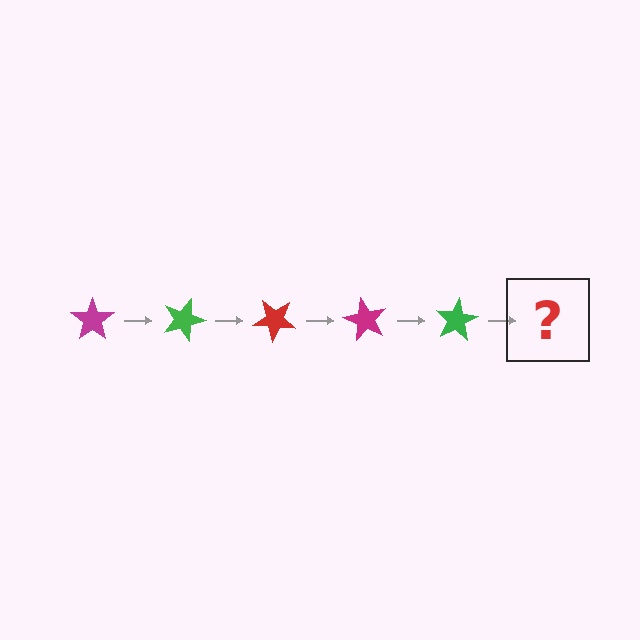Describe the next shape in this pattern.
It should be a red star, rotated 100 degrees from the start.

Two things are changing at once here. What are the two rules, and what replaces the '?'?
The two rules are that it rotates 20 degrees each step and the color cycles through magenta, green, and red. The '?' should be a red star, rotated 100 degrees from the start.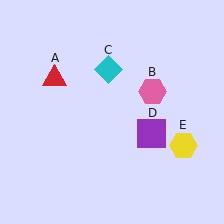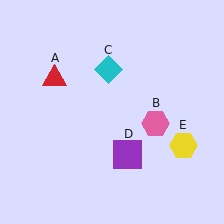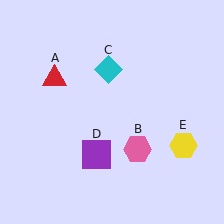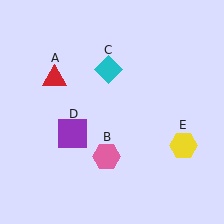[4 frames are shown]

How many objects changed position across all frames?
2 objects changed position: pink hexagon (object B), purple square (object D).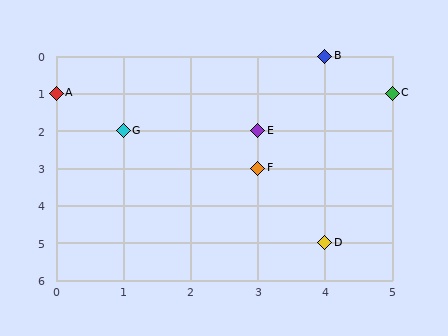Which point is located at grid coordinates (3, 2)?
Point E is at (3, 2).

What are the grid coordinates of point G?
Point G is at grid coordinates (1, 2).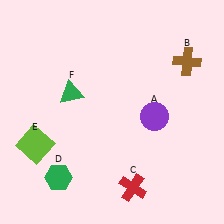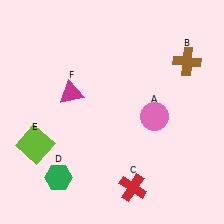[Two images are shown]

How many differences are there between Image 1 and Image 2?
There are 2 differences between the two images.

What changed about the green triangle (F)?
In Image 1, F is green. In Image 2, it changed to magenta.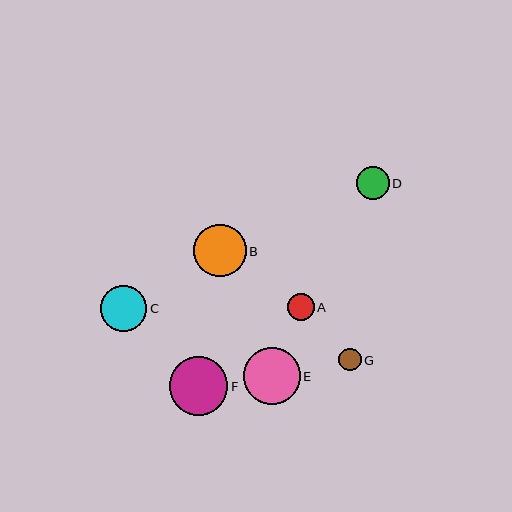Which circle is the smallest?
Circle G is the smallest with a size of approximately 23 pixels.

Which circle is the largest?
Circle F is the largest with a size of approximately 58 pixels.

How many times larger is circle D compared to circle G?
Circle D is approximately 1.5 times the size of circle G.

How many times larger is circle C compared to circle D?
Circle C is approximately 1.4 times the size of circle D.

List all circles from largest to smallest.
From largest to smallest: F, E, B, C, D, A, G.